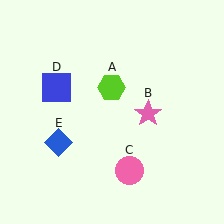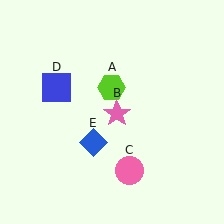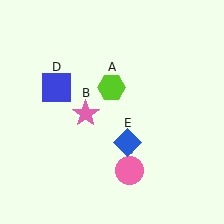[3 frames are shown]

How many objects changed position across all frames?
2 objects changed position: pink star (object B), blue diamond (object E).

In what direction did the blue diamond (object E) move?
The blue diamond (object E) moved right.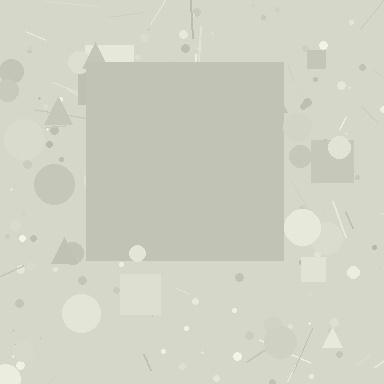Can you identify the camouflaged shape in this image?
The camouflaged shape is a square.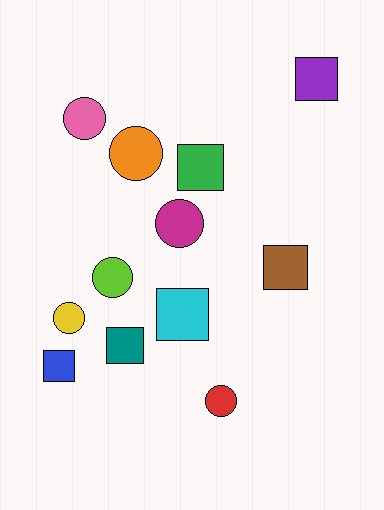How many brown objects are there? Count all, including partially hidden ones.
There is 1 brown object.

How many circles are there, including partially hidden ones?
There are 6 circles.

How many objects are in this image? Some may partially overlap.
There are 12 objects.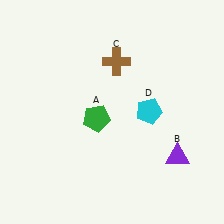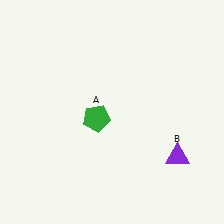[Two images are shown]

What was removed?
The brown cross (C), the cyan pentagon (D) were removed in Image 2.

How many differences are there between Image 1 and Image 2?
There are 2 differences between the two images.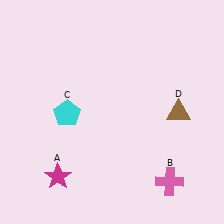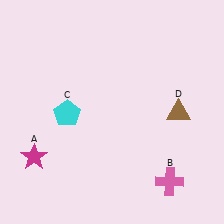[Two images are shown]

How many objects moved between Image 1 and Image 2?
1 object moved between the two images.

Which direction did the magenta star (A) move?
The magenta star (A) moved left.